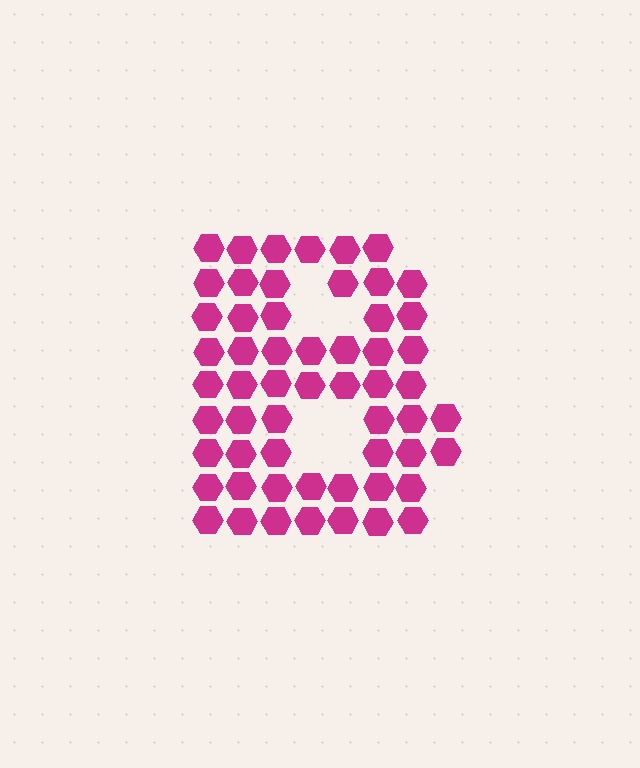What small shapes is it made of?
It is made of small hexagons.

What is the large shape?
The large shape is the letter B.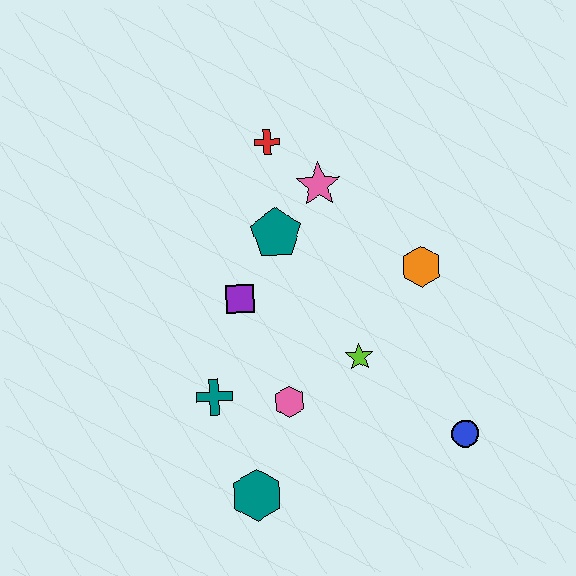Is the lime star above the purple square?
No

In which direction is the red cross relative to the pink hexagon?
The red cross is above the pink hexagon.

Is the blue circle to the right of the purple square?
Yes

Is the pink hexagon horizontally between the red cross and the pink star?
Yes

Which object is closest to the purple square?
The teal pentagon is closest to the purple square.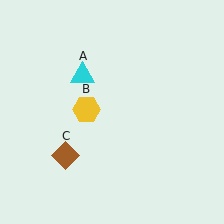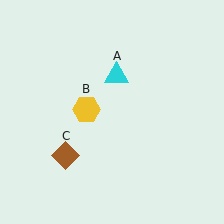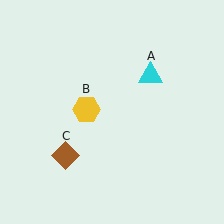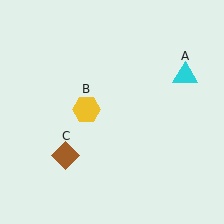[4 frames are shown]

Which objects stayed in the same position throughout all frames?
Yellow hexagon (object B) and brown diamond (object C) remained stationary.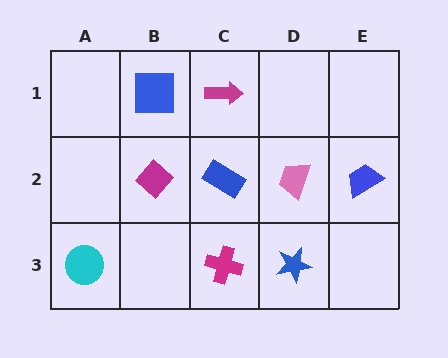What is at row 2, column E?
A blue trapezoid.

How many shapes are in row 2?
4 shapes.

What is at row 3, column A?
A cyan circle.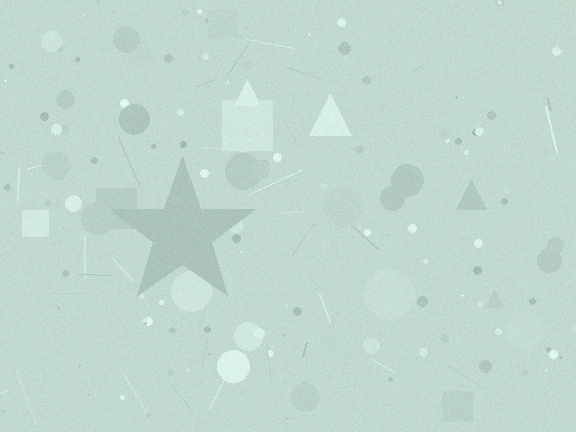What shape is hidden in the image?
A star is hidden in the image.